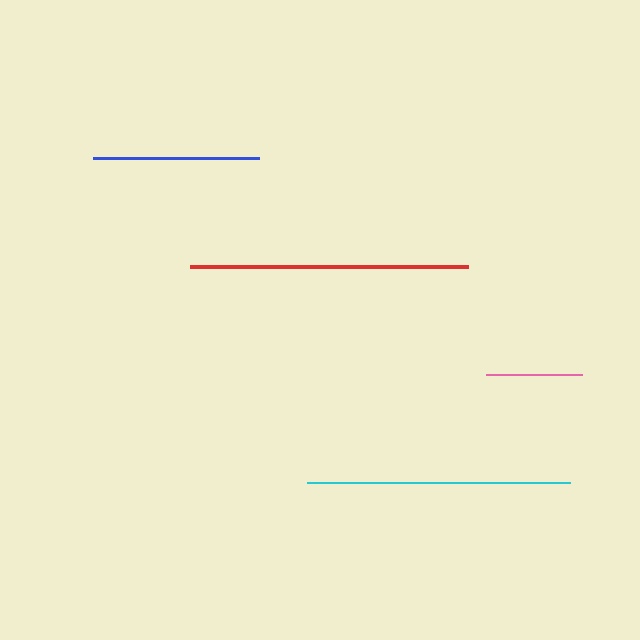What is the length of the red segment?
The red segment is approximately 278 pixels long.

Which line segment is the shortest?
The pink line is the shortest at approximately 95 pixels.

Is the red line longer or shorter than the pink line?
The red line is longer than the pink line.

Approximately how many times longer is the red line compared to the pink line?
The red line is approximately 2.9 times the length of the pink line.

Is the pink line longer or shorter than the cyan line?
The cyan line is longer than the pink line.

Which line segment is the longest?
The red line is the longest at approximately 278 pixels.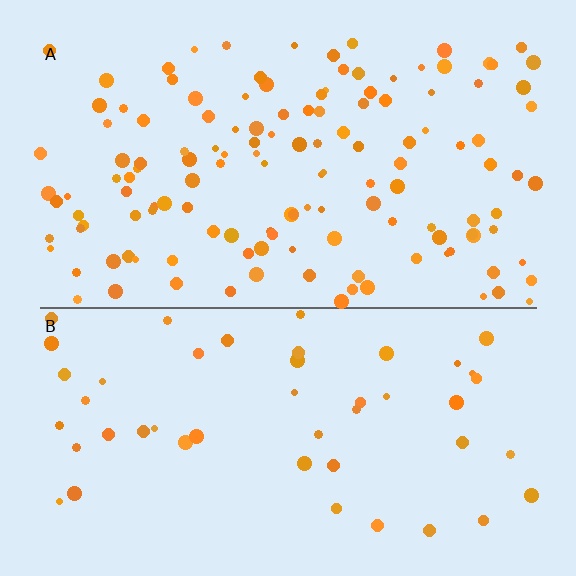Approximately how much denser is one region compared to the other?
Approximately 2.9× — region A over region B.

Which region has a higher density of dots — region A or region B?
A (the top).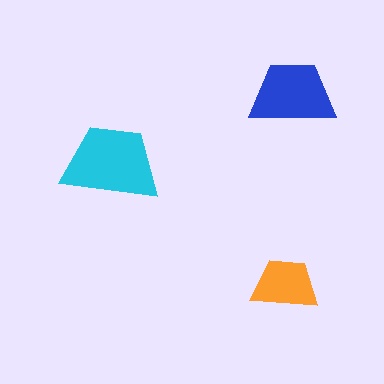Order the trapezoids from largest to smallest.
the cyan one, the blue one, the orange one.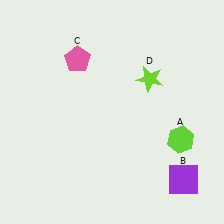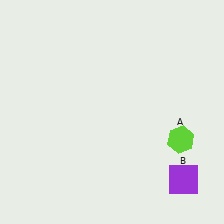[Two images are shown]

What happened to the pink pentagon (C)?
The pink pentagon (C) was removed in Image 2. It was in the top-left area of Image 1.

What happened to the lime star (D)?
The lime star (D) was removed in Image 2. It was in the top-right area of Image 1.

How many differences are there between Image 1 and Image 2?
There are 2 differences between the two images.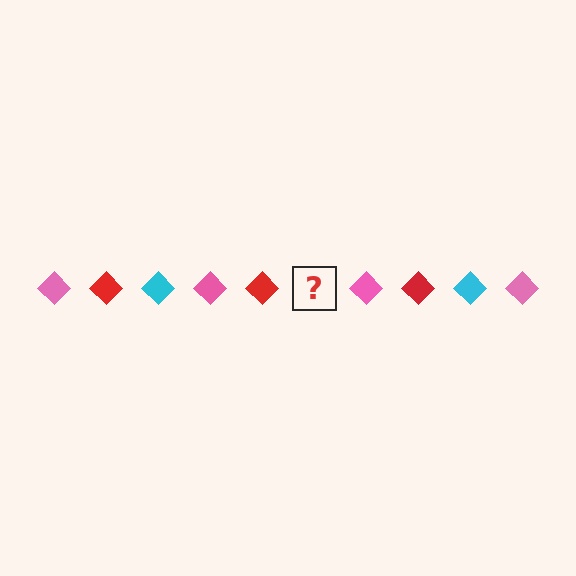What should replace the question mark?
The question mark should be replaced with a cyan diamond.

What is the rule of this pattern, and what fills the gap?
The rule is that the pattern cycles through pink, red, cyan diamonds. The gap should be filled with a cyan diamond.